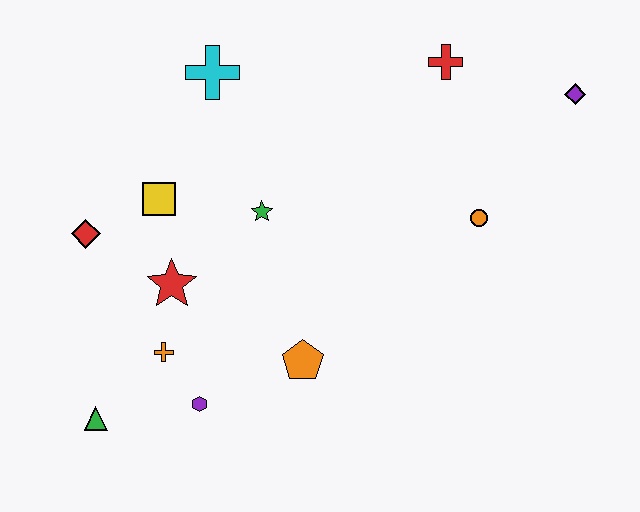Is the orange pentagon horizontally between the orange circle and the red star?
Yes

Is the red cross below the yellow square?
No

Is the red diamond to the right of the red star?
No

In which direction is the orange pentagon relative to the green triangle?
The orange pentagon is to the right of the green triangle.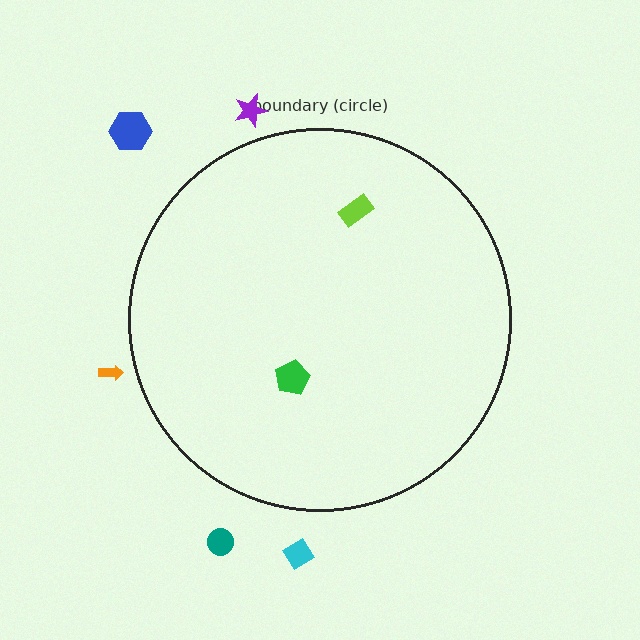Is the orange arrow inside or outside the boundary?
Outside.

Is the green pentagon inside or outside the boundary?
Inside.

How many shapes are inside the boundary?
2 inside, 5 outside.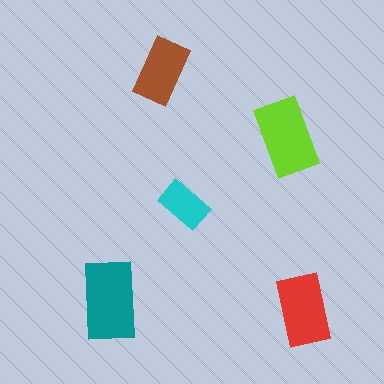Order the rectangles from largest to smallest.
the teal one, the lime one, the red one, the brown one, the cyan one.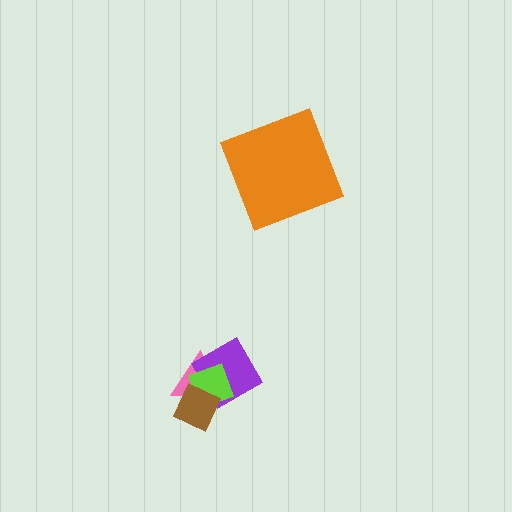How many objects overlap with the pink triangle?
3 objects overlap with the pink triangle.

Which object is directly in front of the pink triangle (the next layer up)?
The purple square is directly in front of the pink triangle.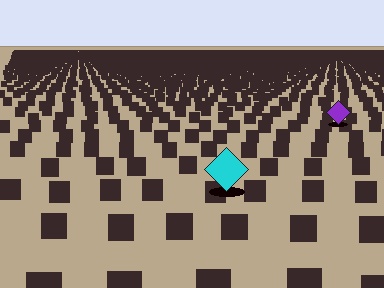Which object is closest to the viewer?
The cyan diamond is closest. The texture marks near it are larger and more spread out.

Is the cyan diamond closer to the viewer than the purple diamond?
Yes. The cyan diamond is closer — you can tell from the texture gradient: the ground texture is coarser near it.